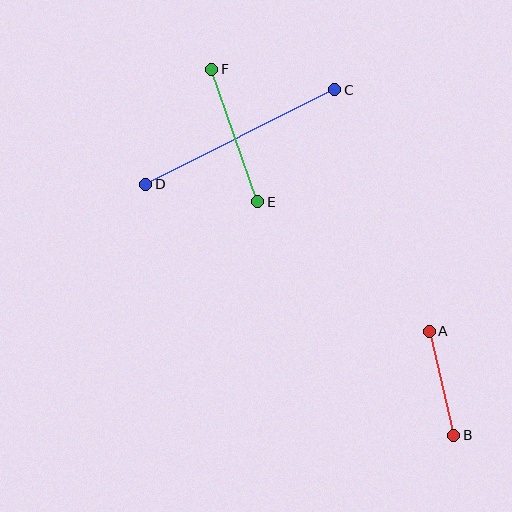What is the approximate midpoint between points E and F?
The midpoint is at approximately (235, 135) pixels.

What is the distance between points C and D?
The distance is approximately 211 pixels.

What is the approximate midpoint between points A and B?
The midpoint is at approximately (442, 383) pixels.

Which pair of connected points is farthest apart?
Points C and D are farthest apart.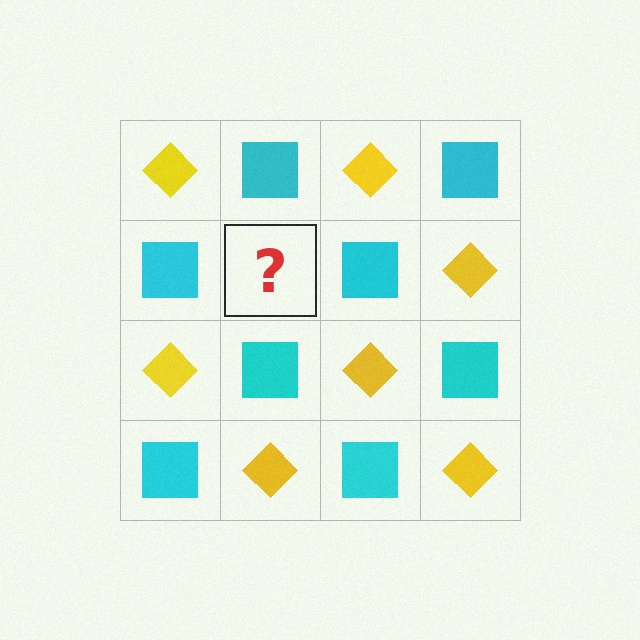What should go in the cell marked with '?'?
The missing cell should contain a yellow diamond.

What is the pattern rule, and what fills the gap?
The rule is that it alternates yellow diamond and cyan square in a checkerboard pattern. The gap should be filled with a yellow diamond.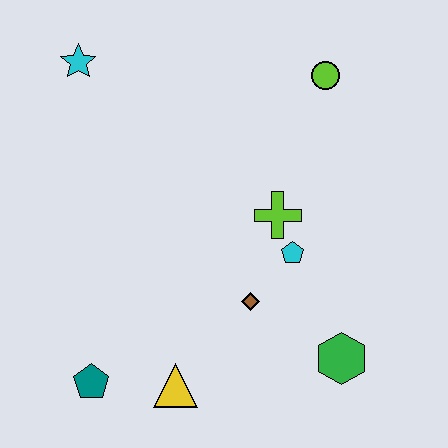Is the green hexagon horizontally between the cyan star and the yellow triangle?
No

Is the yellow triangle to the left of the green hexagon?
Yes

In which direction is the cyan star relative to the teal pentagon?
The cyan star is above the teal pentagon.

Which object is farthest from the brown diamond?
The cyan star is farthest from the brown diamond.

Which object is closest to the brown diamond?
The cyan pentagon is closest to the brown diamond.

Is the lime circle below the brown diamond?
No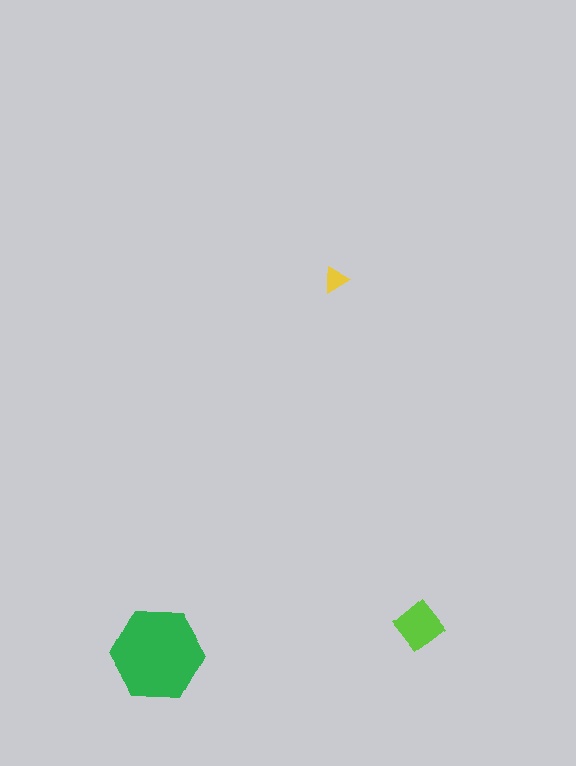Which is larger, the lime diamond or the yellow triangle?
The lime diamond.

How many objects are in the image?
There are 3 objects in the image.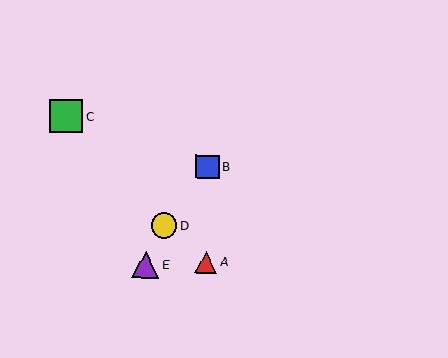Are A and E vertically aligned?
No, A is at x≈206 and E is at x≈146.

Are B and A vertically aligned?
Yes, both are at x≈208.